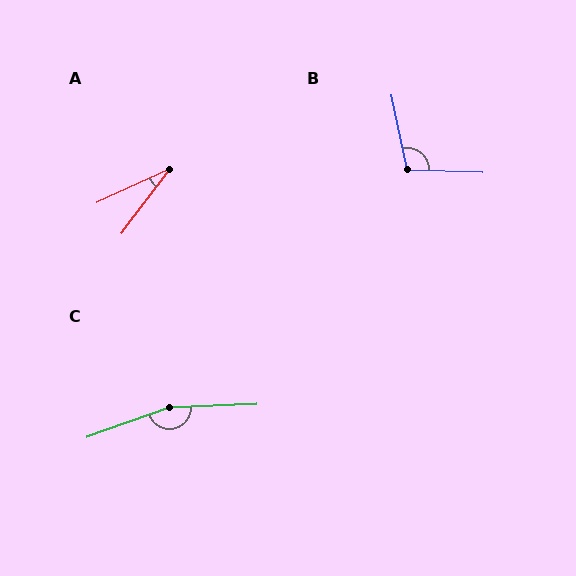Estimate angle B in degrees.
Approximately 103 degrees.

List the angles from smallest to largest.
A (28°), B (103°), C (163°).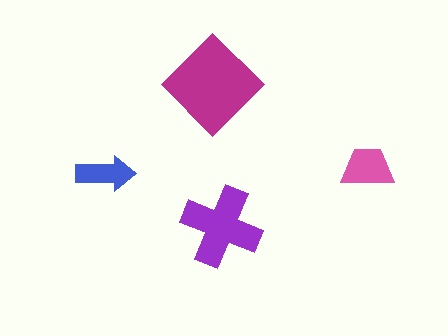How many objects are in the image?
There are 4 objects in the image.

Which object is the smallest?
The blue arrow.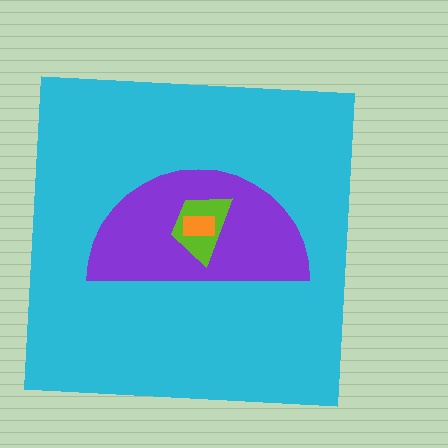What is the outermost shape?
The cyan square.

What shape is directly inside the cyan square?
The purple semicircle.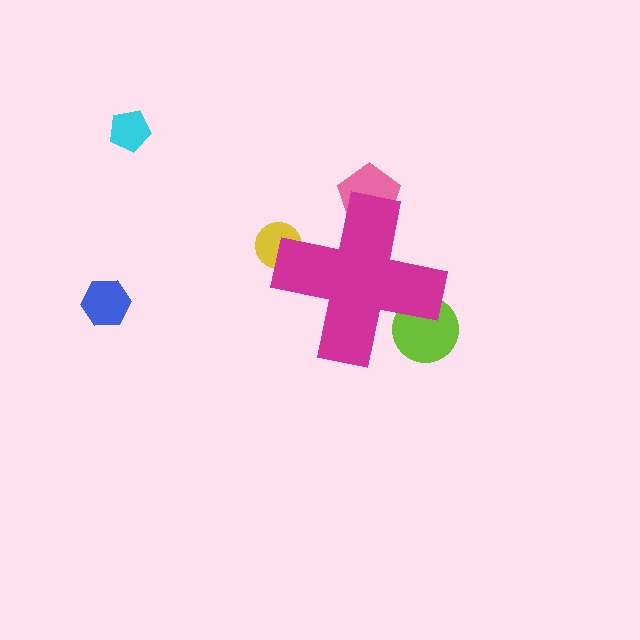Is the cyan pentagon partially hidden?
No, the cyan pentagon is fully visible.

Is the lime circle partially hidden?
Yes, the lime circle is partially hidden behind the magenta cross.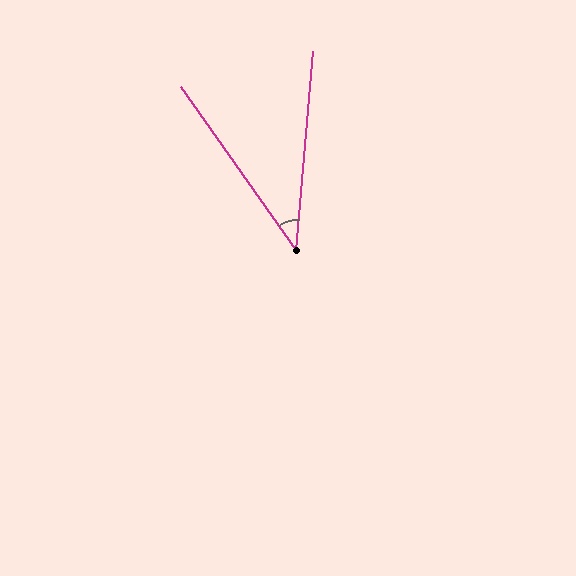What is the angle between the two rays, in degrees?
Approximately 40 degrees.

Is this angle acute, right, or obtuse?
It is acute.